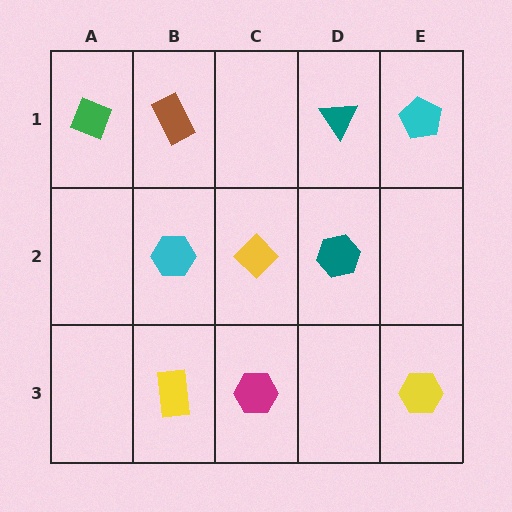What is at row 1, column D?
A teal triangle.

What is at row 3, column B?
A yellow rectangle.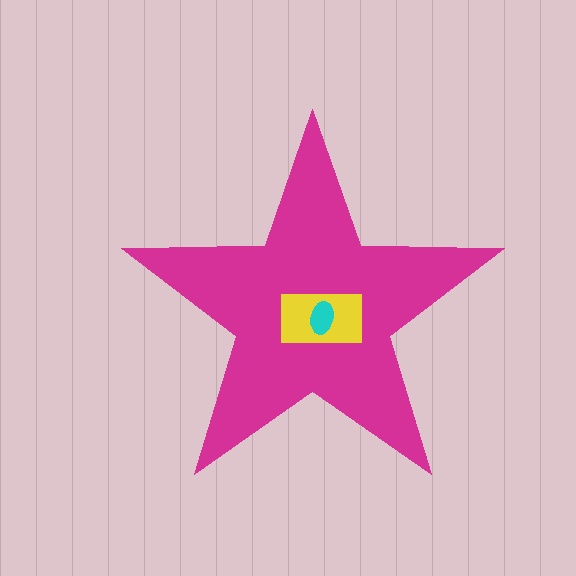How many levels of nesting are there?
3.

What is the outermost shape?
The magenta star.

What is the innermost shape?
The cyan ellipse.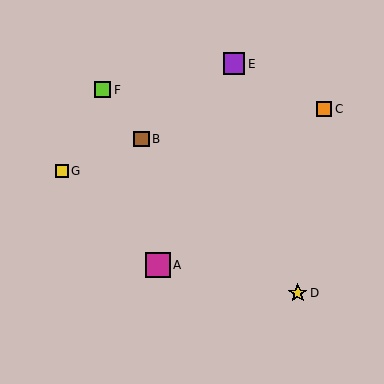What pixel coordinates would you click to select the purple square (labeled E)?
Click at (234, 64) to select the purple square E.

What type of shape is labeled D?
Shape D is a yellow star.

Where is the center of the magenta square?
The center of the magenta square is at (158, 265).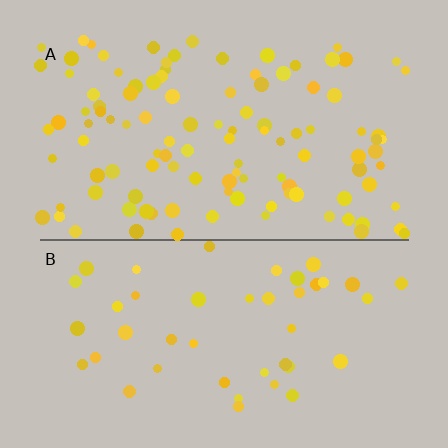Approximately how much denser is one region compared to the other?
Approximately 2.5× — region A over region B.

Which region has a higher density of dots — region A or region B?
A (the top).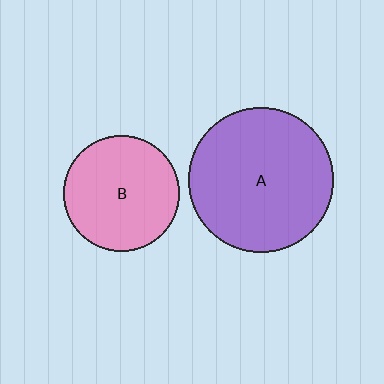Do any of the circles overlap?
No, none of the circles overlap.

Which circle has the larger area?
Circle A (purple).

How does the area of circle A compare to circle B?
Approximately 1.6 times.